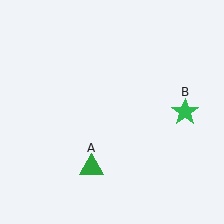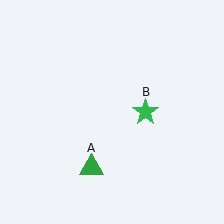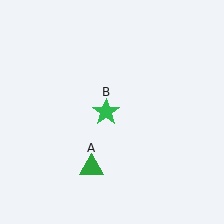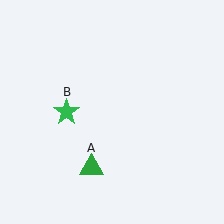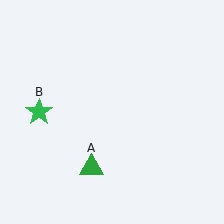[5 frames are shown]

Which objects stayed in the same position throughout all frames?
Green triangle (object A) remained stationary.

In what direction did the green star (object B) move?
The green star (object B) moved left.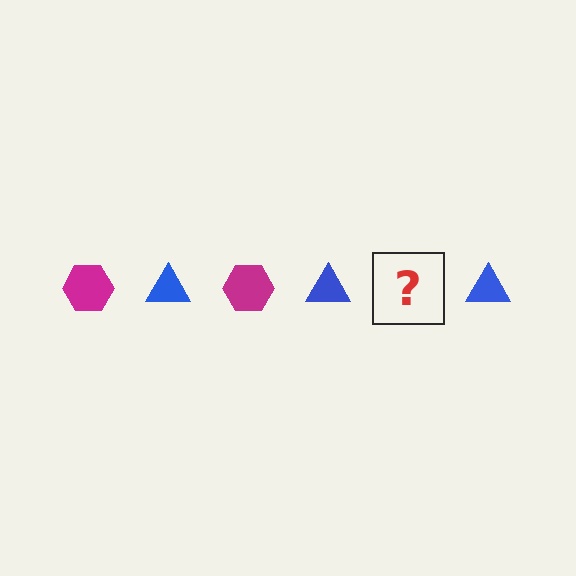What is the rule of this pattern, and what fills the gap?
The rule is that the pattern alternates between magenta hexagon and blue triangle. The gap should be filled with a magenta hexagon.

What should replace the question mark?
The question mark should be replaced with a magenta hexagon.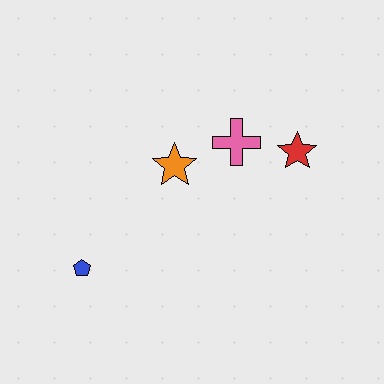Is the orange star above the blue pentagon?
Yes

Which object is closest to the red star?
The pink cross is closest to the red star.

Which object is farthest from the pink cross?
The blue pentagon is farthest from the pink cross.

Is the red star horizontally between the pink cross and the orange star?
No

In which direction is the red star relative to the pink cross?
The red star is to the right of the pink cross.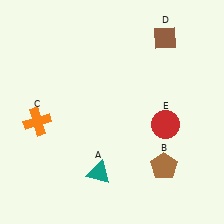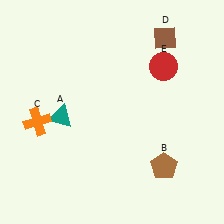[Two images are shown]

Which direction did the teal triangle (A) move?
The teal triangle (A) moved up.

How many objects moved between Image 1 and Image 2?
2 objects moved between the two images.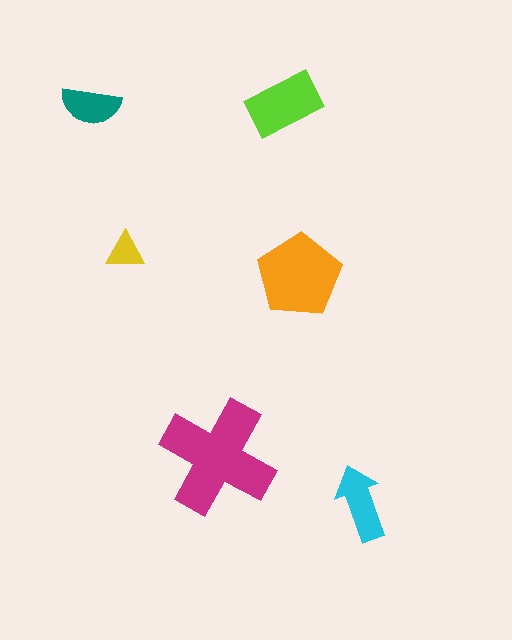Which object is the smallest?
The yellow triangle.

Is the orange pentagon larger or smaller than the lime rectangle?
Larger.